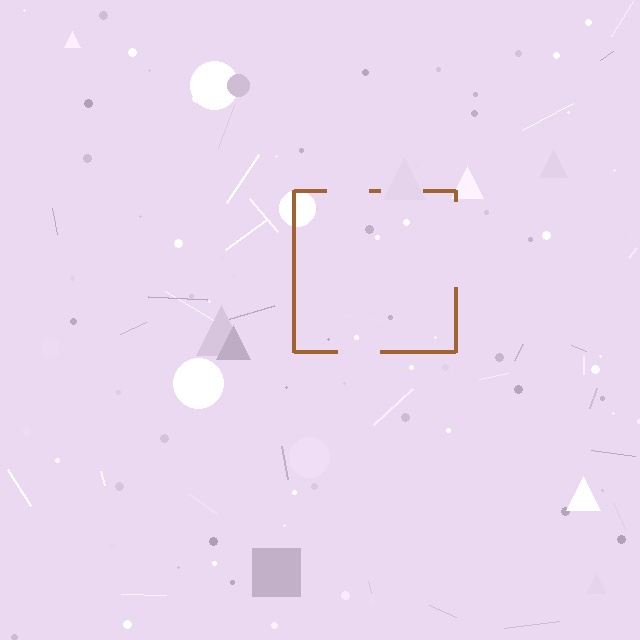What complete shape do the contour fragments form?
The contour fragments form a square.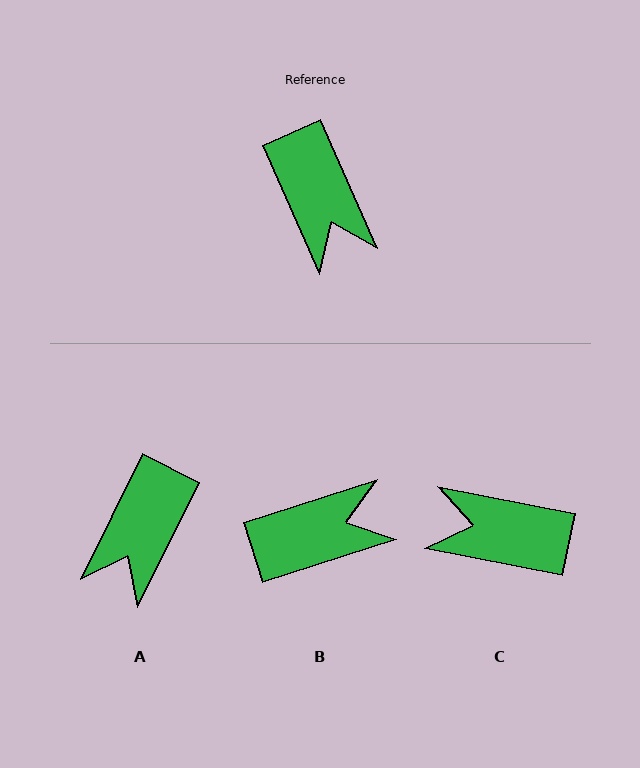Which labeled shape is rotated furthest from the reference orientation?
C, about 125 degrees away.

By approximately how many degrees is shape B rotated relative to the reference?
Approximately 84 degrees counter-clockwise.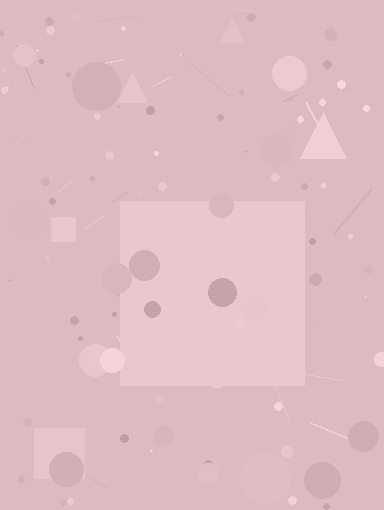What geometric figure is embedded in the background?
A square is embedded in the background.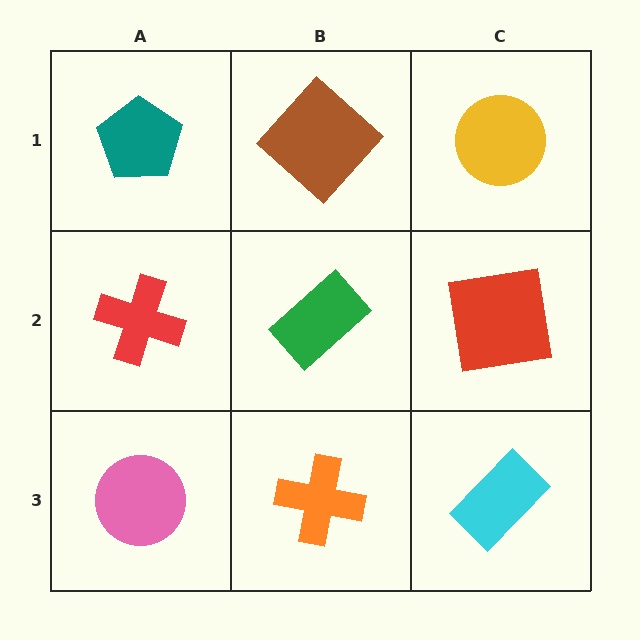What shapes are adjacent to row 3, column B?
A green rectangle (row 2, column B), a pink circle (row 3, column A), a cyan rectangle (row 3, column C).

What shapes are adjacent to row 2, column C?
A yellow circle (row 1, column C), a cyan rectangle (row 3, column C), a green rectangle (row 2, column B).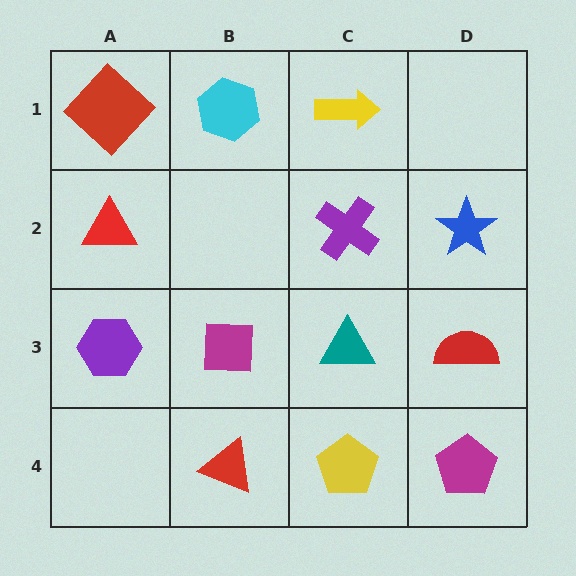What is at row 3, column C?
A teal triangle.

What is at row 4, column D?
A magenta pentagon.